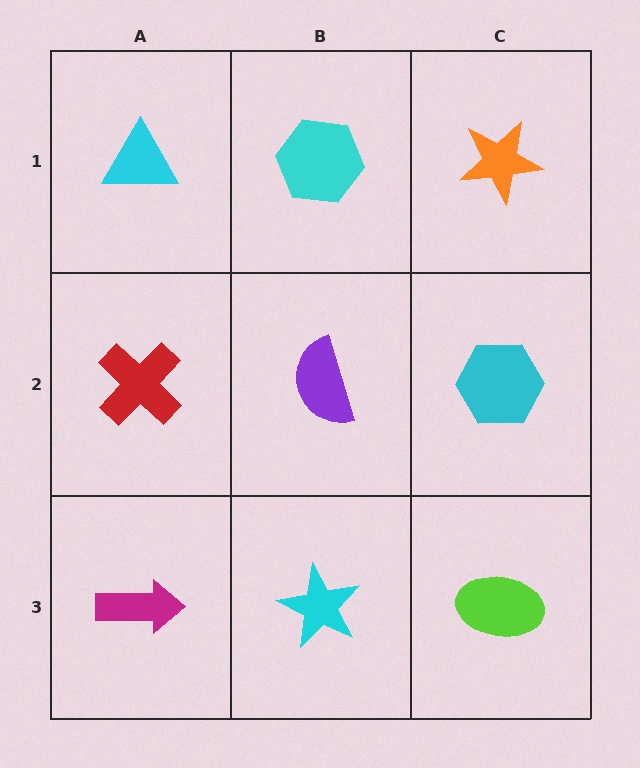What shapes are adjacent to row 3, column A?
A red cross (row 2, column A), a cyan star (row 3, column B).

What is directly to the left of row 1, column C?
A cyan hexagon.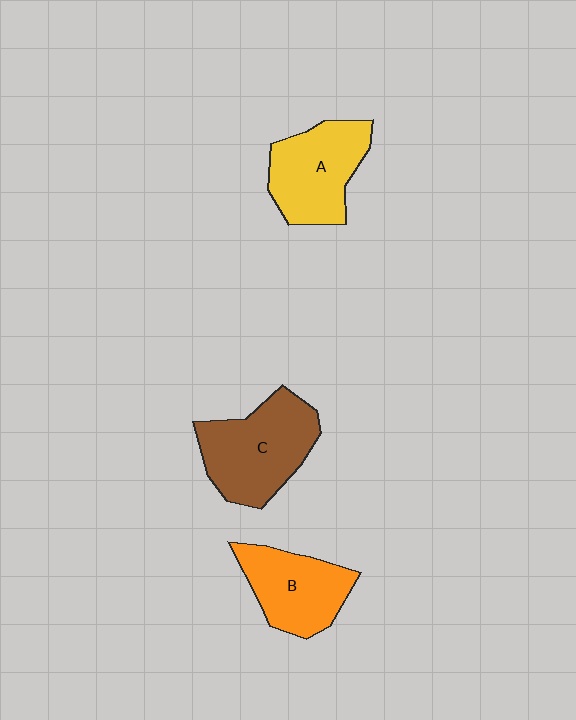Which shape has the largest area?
Shape C (brown).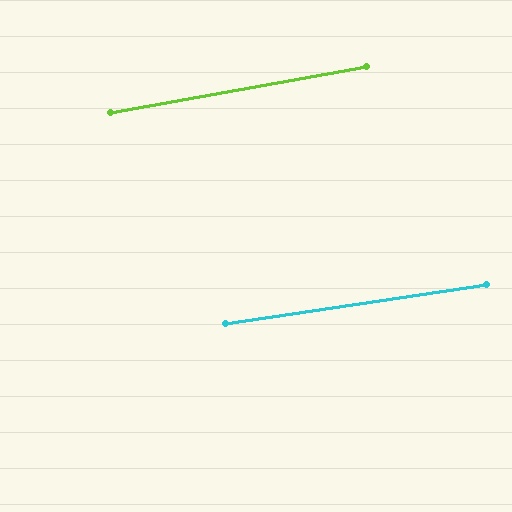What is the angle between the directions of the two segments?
Approximately 1 degree.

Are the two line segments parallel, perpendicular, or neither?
Parallel — their directions differ by only 1.5°.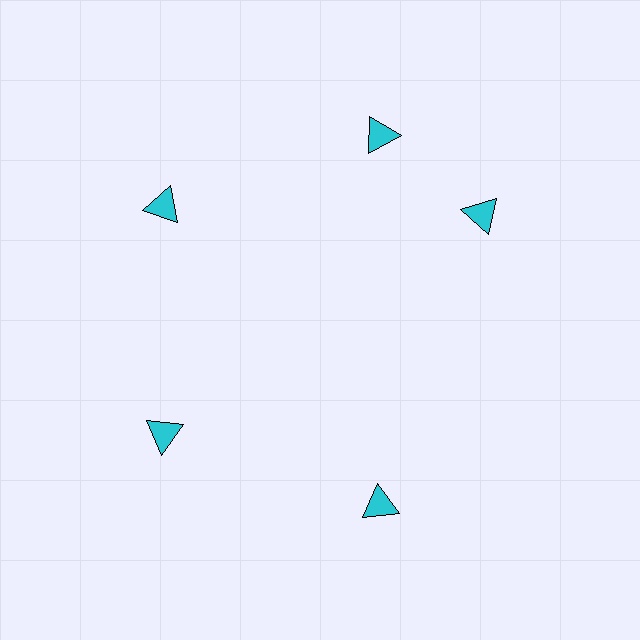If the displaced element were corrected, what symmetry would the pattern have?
It would have 5-fold rotational symmetry — the pattern would map onto itself every 72 degrees.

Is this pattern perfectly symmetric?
No. The 5 cyan triangles are arranged in a ring, but one element near the 3 o'clock position is rotated out of alignment along the ring, breaking the 5-fold rotational symmetry.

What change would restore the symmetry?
The symmetry would be restored by rotating it back into even spacing with its neighbors so that all 5 triangles sit at equal angles and equal distance from the center.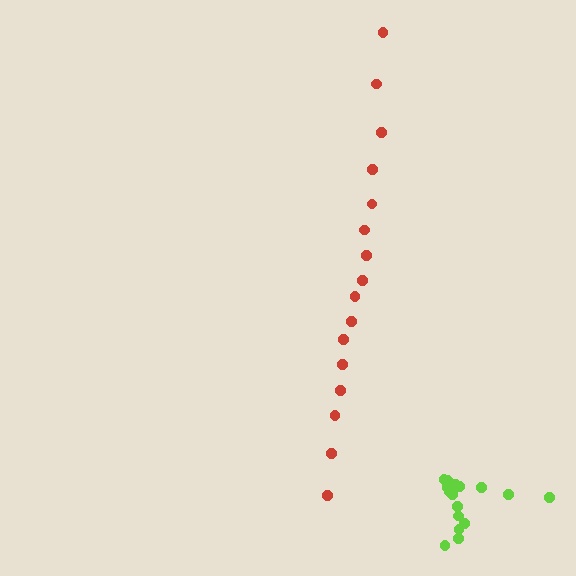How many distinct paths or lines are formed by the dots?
There are 2 distinct paths.